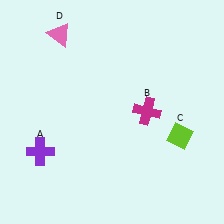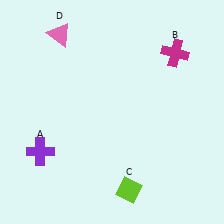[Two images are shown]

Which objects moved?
The objects that moved are: the magenta cross (B), the lime diamond (C).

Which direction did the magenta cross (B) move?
The magenta cross (B) moved up.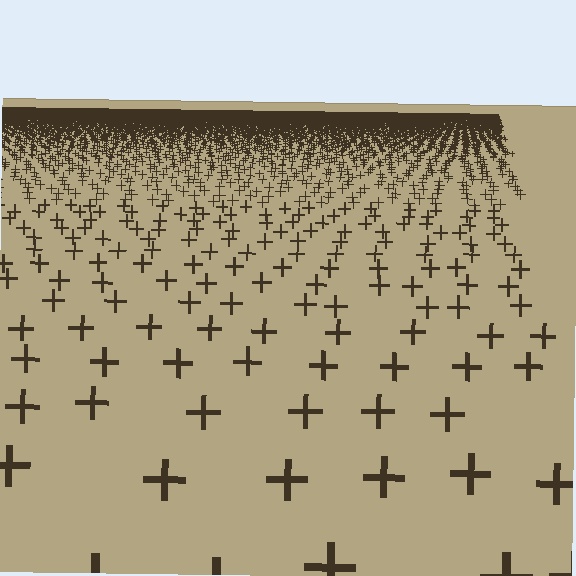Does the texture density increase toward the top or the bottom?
Density increases toward the top.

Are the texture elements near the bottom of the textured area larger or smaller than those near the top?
Larger. Near the bottom, elements are closer to the viewer and appear at a bigger on-screen size.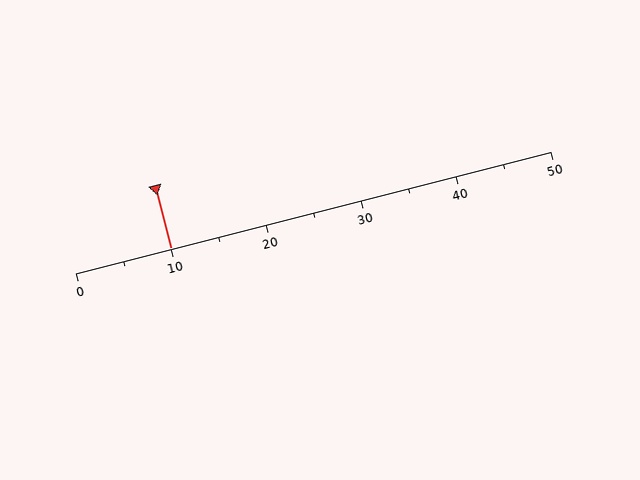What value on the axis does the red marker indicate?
The marker indicates approximately 10.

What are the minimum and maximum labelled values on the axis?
The axis runs from 0 to 50.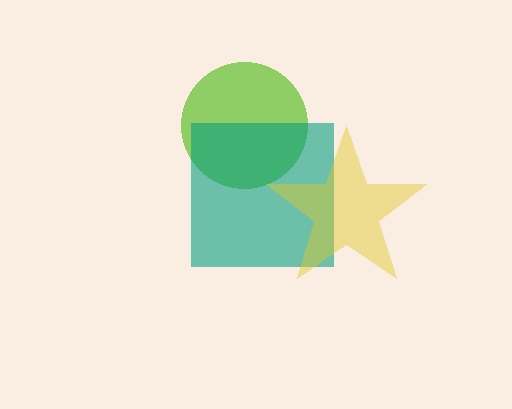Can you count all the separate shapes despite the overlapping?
Yes, there are 3 separate shapes.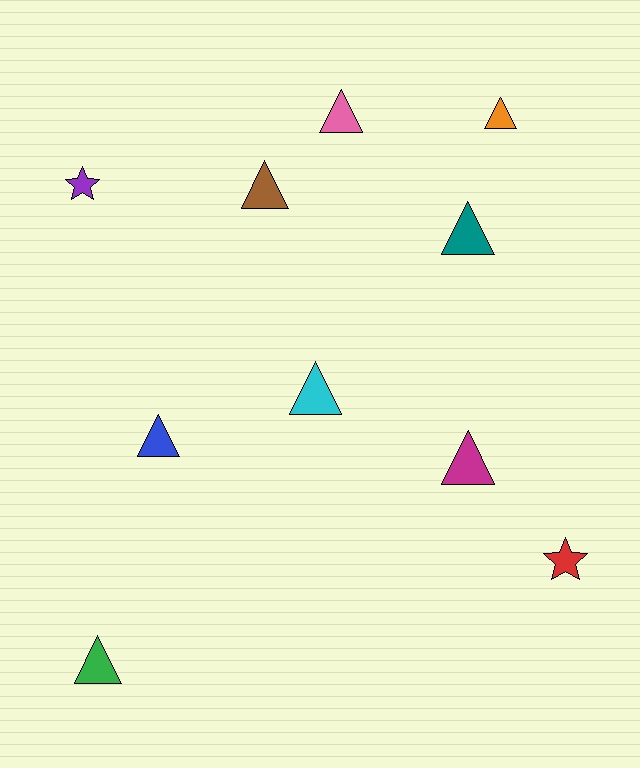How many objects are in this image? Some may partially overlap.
There are 10 objects.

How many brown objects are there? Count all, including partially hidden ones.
There is 1 brown object.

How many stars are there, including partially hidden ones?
There are 2 stars.